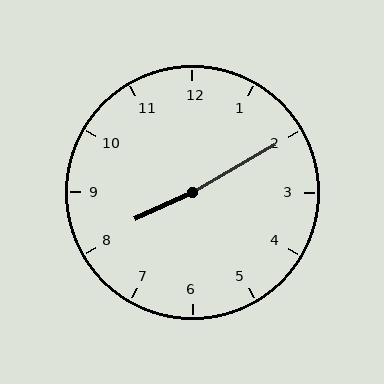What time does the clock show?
8:10.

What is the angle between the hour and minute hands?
Approximately 175 degrees.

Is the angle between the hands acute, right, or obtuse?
It is obtuse.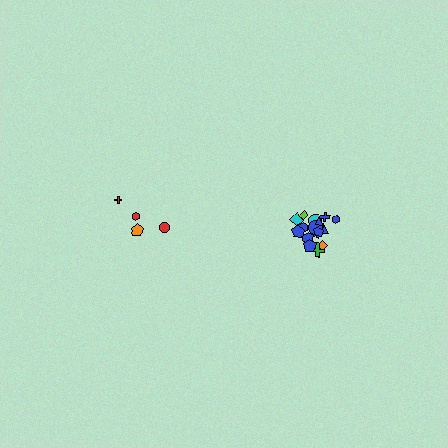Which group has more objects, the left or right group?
The right group.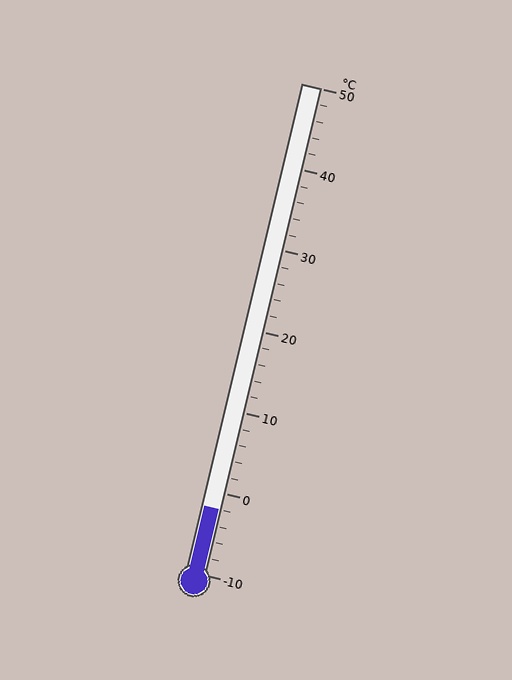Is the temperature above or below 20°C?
The temperature is below 20°C.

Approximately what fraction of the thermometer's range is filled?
The thermometer is filled to approximately 15% of its range.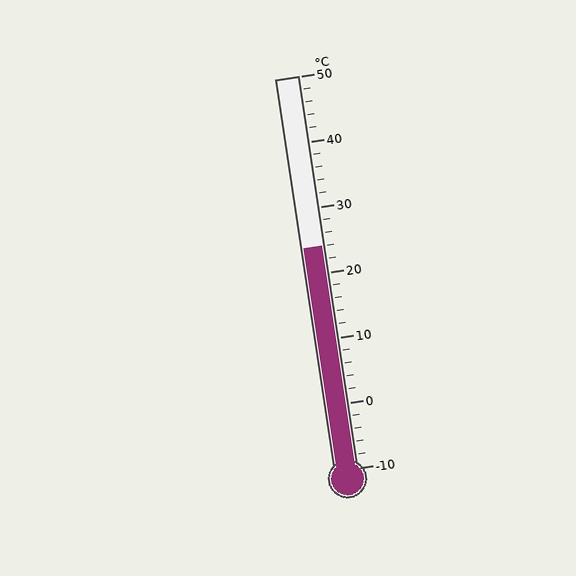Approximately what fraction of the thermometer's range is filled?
The thermometer is filled to approximately 55% of its range.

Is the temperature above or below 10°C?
The temperature is above 10°C.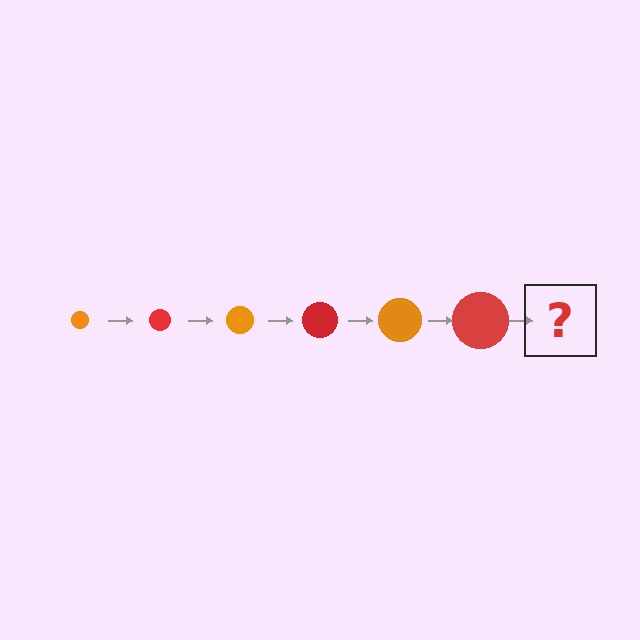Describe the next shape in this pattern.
It should be an orange circle, larger than the previous one.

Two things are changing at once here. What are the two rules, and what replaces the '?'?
The two rules are that the circle grows larger each step and the color cycles through orange and red. The '?' should be an orange circle, larger than the previous one.